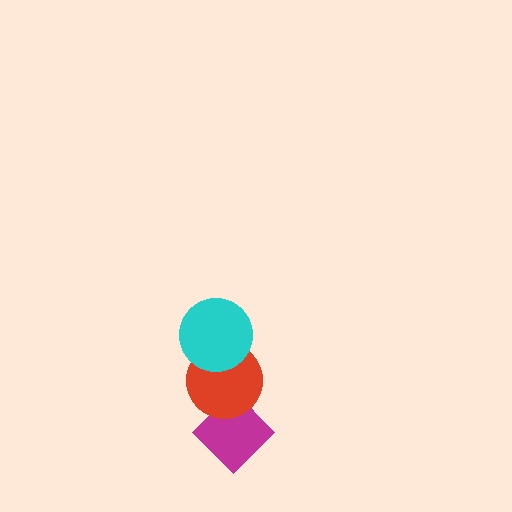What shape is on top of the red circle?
The cyan circle is on top of the red circle.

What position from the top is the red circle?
The red circle is 2nd from the top.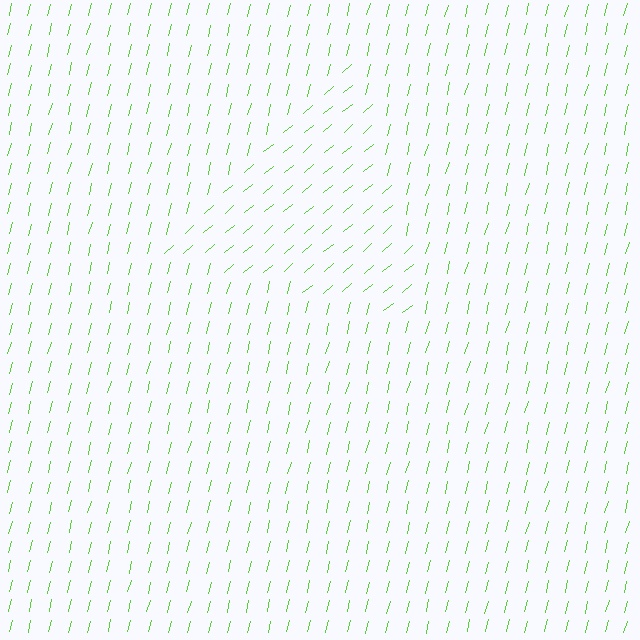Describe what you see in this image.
The image is filled with small lime line segments. A triangle region in the image has lines oriented differently from the surrounding lines, creating a visible texture boundary.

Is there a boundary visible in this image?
Yes, there is a texture boundary formed by a change in line orientation.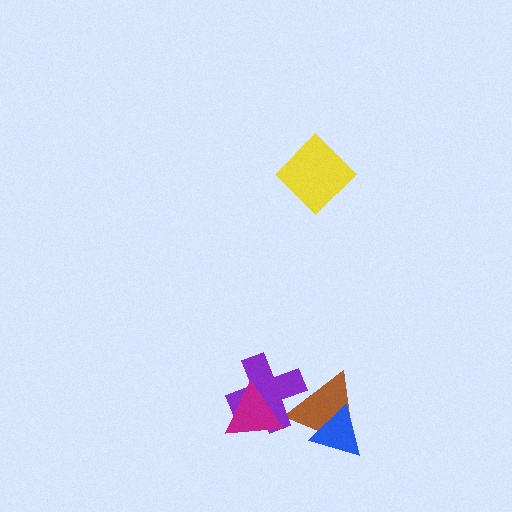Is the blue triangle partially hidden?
No, no other shape covers it.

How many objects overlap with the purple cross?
2 objects overlap with the purple cross.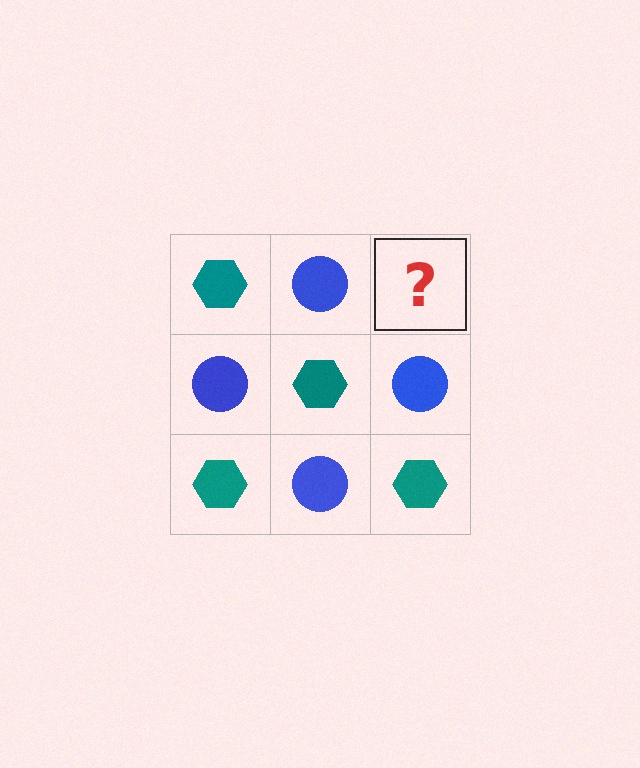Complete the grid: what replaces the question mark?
The question mark should be replaced with a teal hexagon.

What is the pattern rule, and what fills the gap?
The rule is that it alternates teal hexagon and blue circle in a checkerboard pattern. The gap should be filled with a teal hexagon.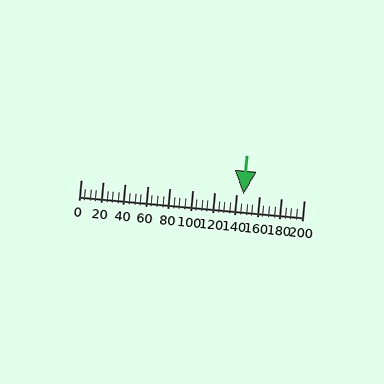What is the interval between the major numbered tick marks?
The major tick marks are spaced 20 units apart.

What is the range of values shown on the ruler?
The ruler shows values from 0 to 200.